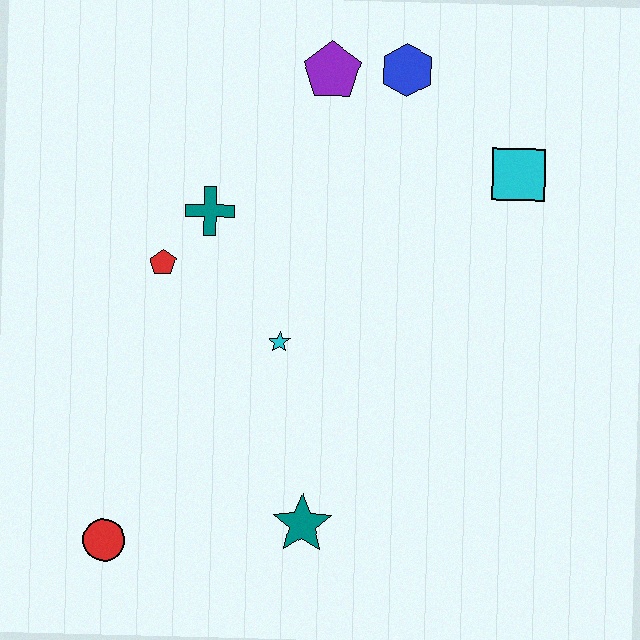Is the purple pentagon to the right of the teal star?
Yes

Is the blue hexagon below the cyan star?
No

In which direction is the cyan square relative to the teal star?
The cyan square is above the teal star.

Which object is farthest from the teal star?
The blue hexagon is farthest from the teal star.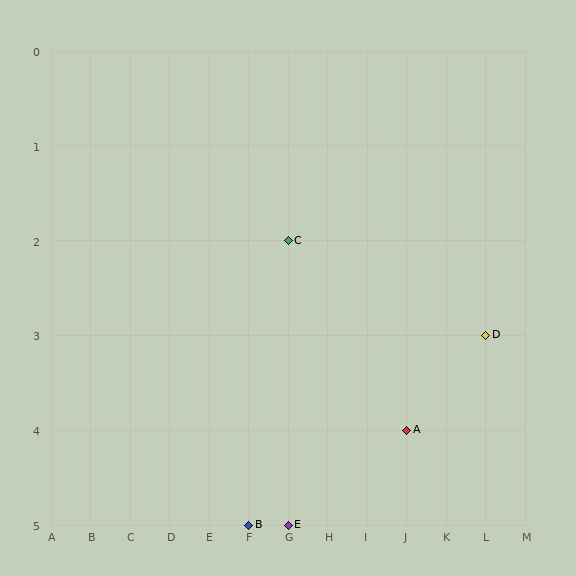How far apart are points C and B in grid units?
Points C and B are 1 column and 3 rows apart (about 3.2 grid units diagonally).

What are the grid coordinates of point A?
Point A is at grid coordinates (J, 4).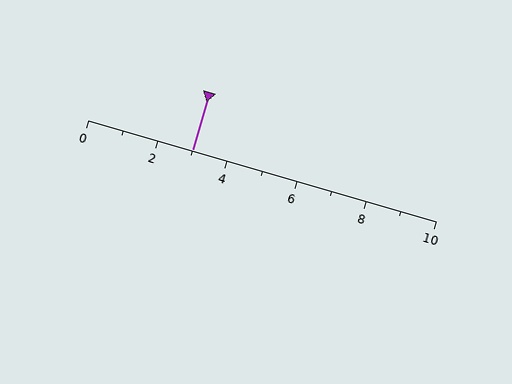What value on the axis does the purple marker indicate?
The marker indicates approximately 3.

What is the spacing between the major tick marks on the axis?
The major ticks are spaced 2 apart.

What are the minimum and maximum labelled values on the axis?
The axis runs from 0 to 10.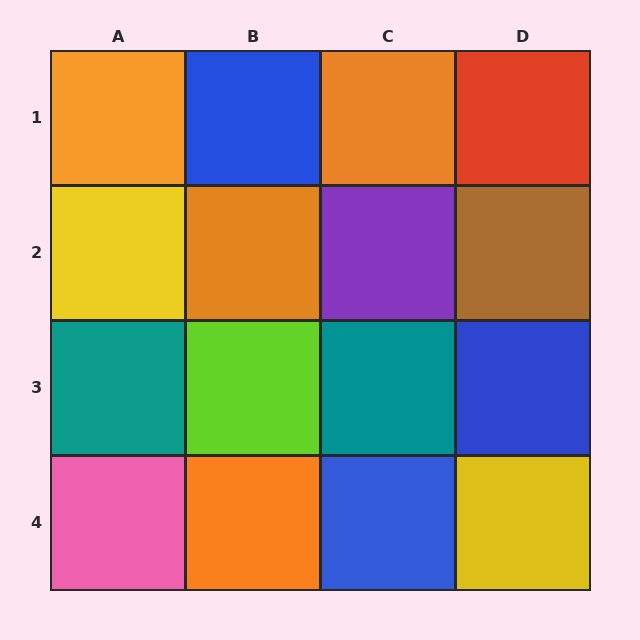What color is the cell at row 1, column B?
Blue.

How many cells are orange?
4 cells are orange.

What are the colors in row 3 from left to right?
Teal, lime, teal, blue.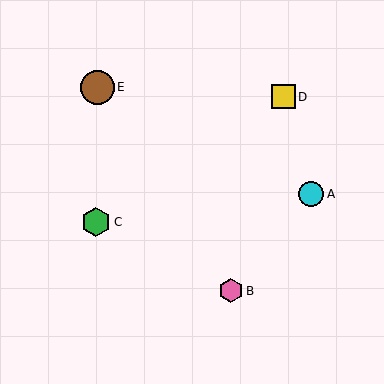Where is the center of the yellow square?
The center of the yellow square is at (283, 97).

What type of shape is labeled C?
Shape C is a green hexagon.